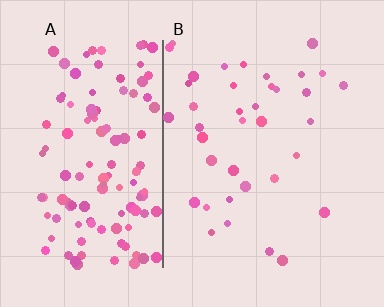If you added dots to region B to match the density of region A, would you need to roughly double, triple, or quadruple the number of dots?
Approximately quadruple.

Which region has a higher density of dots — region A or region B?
A (the left).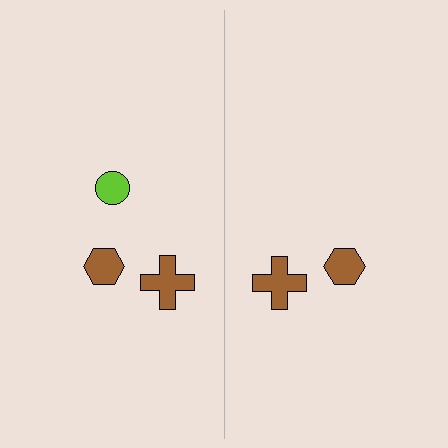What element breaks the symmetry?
A lime circle is missing from the right side.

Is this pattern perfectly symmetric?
No, the pattern is not perfectly symmetric. A lime circle is missing from the right side.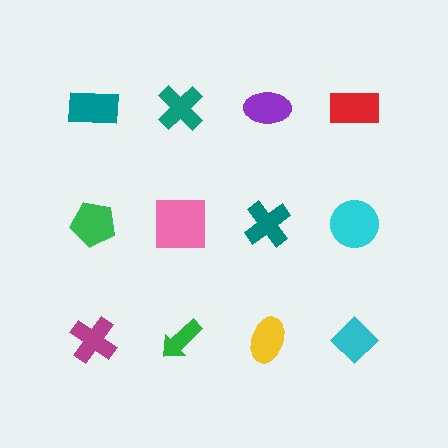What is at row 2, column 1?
A green pentagon.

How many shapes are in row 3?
4 shapes.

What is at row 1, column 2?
A teal cross.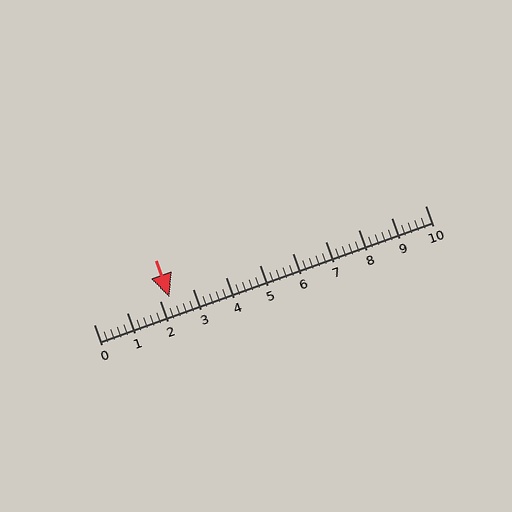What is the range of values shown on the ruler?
The ruler shows values from 0 to 10.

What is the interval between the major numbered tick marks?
The major tick marks are spaced 1 units apart.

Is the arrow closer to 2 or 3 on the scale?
The arrow is closer to 2.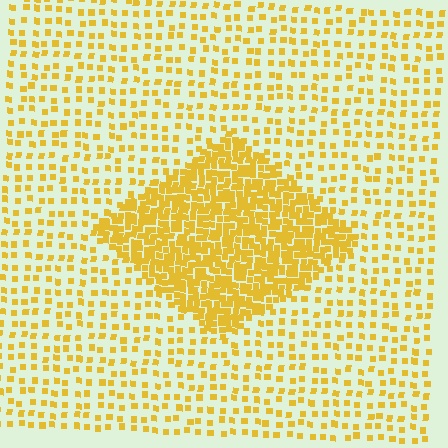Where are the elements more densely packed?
The elements are more densely packed inside the diamond boundary.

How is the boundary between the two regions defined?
The boundary is defined by a change in element density (approximately 2.9x ratio). All elements are the same color, size, and shape.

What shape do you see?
I see a diamond.